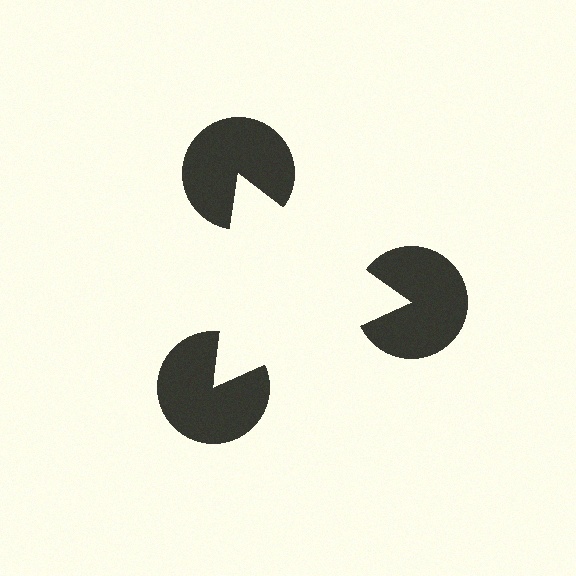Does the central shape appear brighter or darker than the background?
It typically appears slightly brighter than the background, even though no actual brightness change is drawn.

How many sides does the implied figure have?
3 sides.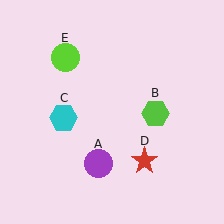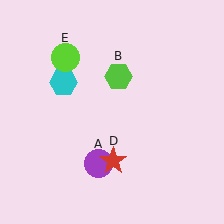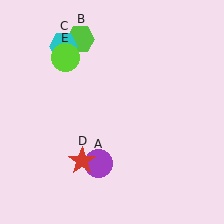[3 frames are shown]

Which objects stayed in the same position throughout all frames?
Purple circle (object A) and lime circle (object E) remained stationary.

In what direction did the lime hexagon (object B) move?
The lime hexagon (object B) moved up and to the left.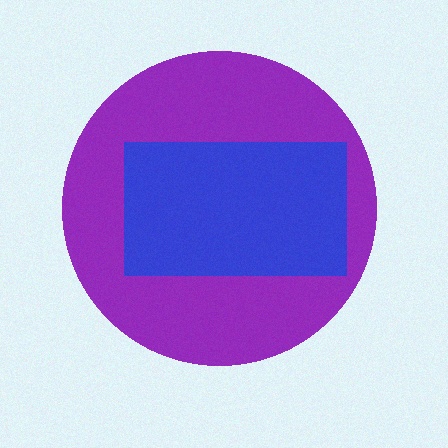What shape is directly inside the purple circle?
The blue rectangle.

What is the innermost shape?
The blue rectangle.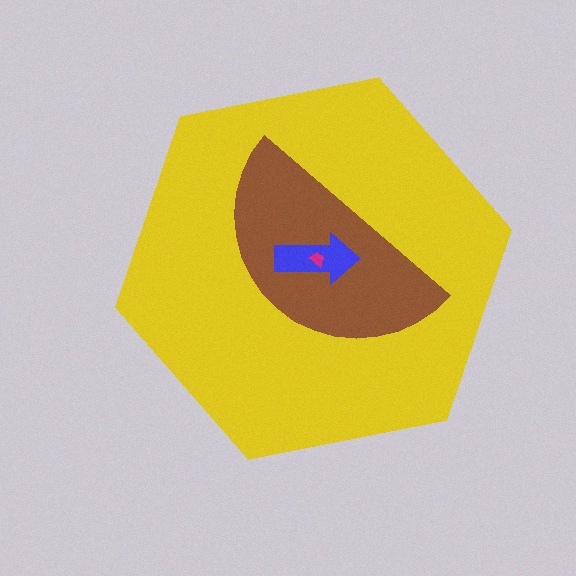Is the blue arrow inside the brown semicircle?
Yes.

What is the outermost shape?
The yellow hexagon.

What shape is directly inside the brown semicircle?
The blue arrow.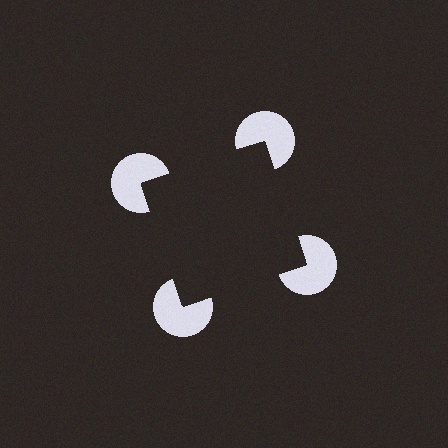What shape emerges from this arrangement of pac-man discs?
An illusory square — its edges are inferred from the aligned wedge cuts in the pac-man discs, not physically drawn.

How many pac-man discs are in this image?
There are 4 — one at each vertex of the illusory square.